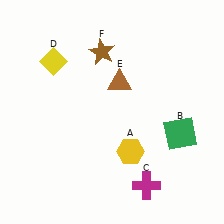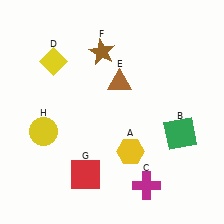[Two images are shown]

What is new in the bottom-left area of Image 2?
A yellow circle (H) was added in the bottom-left area of Image 2.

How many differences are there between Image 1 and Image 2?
There are 2 differences between the two images.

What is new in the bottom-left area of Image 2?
A red square (G) was added in the bottom-left area of Image 2.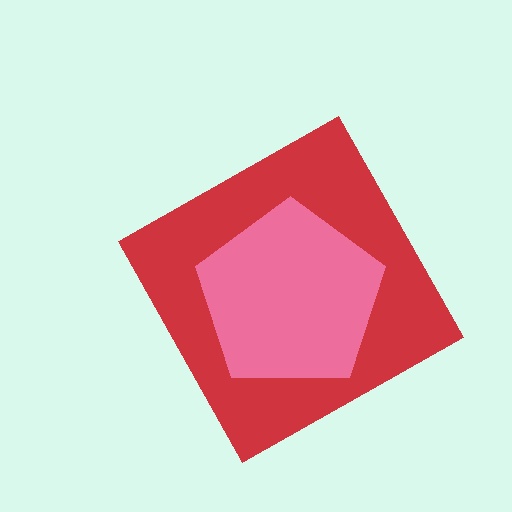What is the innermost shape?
The pink pentagon.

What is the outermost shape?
The red diamond.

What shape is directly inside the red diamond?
The pink pentagon.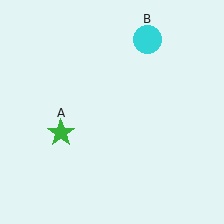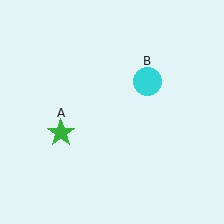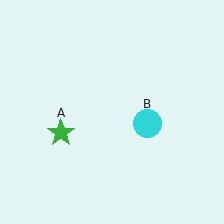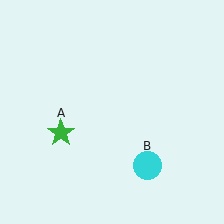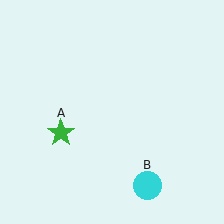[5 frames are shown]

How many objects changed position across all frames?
1 object changed position: cyan circle (object B).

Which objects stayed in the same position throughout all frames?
Green star (object A) remained stationary.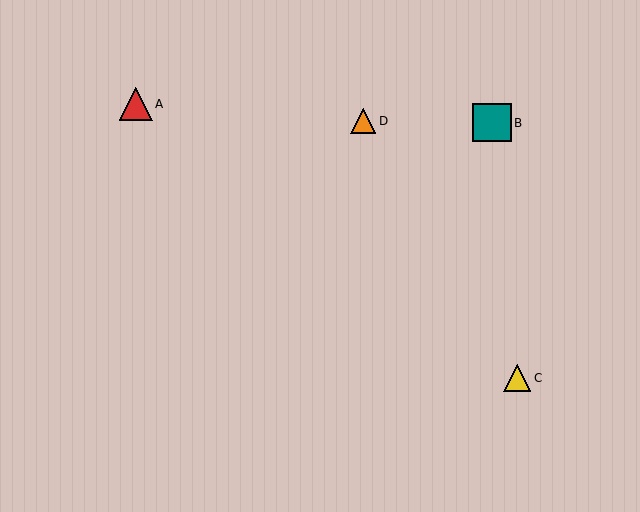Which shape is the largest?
The teal square (labeled B) is the largest.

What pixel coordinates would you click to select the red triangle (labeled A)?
Click at (136, 104) to select the red triangle A.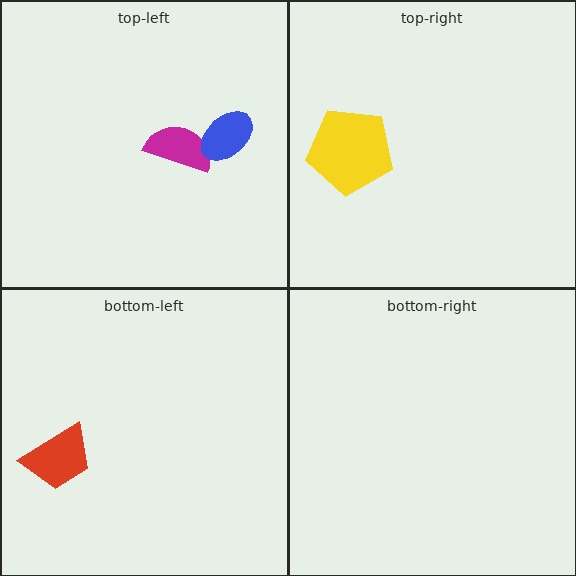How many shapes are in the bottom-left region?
1.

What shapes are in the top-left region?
The magenta semicircle, the blue ellipse.